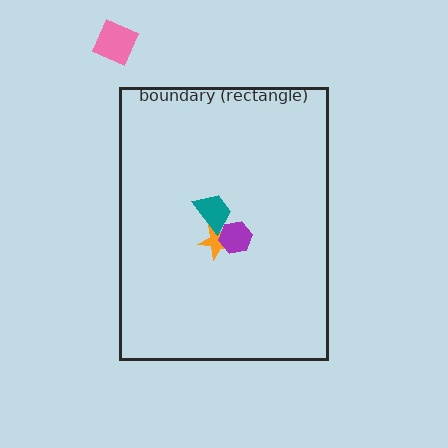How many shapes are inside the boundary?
3 inside, 1 outside.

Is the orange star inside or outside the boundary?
Inside.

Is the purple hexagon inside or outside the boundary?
Inside.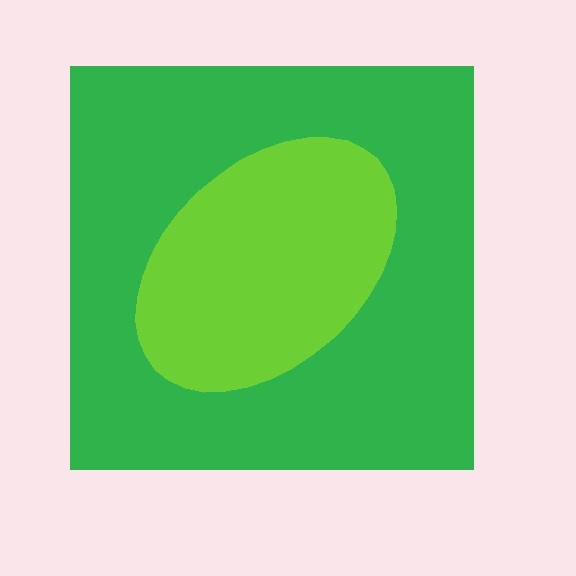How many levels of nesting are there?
2.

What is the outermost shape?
The green square.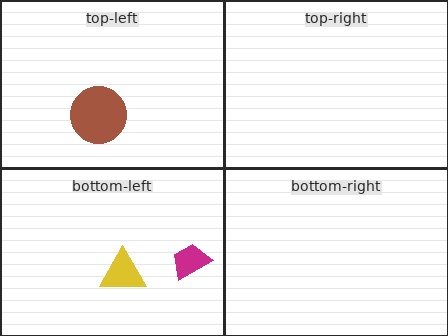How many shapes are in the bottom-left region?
2.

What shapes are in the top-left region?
The brown circle.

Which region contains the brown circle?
The top-left region.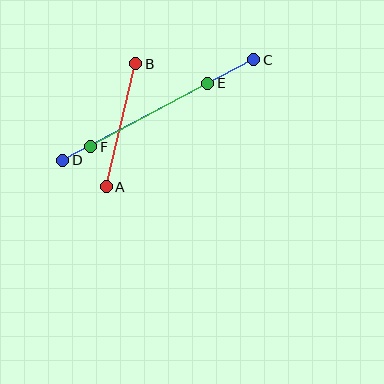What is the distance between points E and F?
The distance is approximately 133 pixels.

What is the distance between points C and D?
The distance is approximately 216 pixels.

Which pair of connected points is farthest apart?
Points C and D are farthest apart.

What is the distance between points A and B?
The distance is approximately 126 pixels.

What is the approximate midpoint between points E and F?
The midpoint is at approximately (149, 115) pixels.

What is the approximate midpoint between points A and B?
The midpoint is at approximately (121, 125) pixels.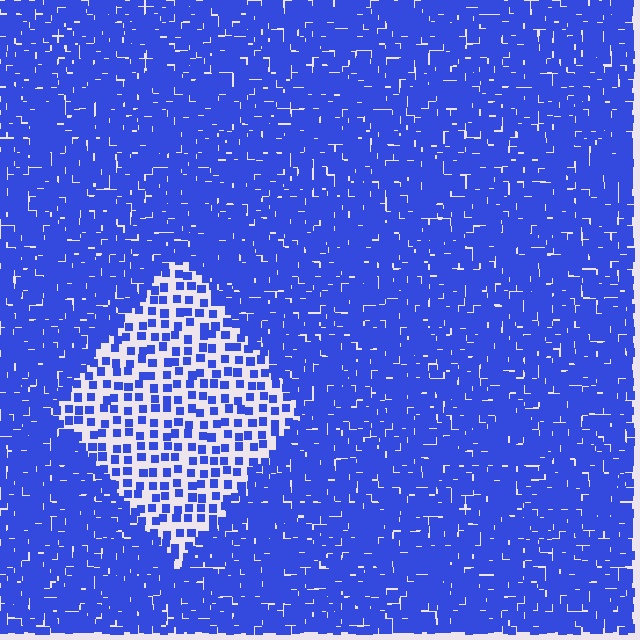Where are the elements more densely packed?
The elements are more densely packed outside the diamond boundary.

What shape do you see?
I see a diamond.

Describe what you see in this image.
The image contains small blue elements arranged at two different densities. A diamond-shaped region is visible where the elements are less densely packed than the surrounding area.